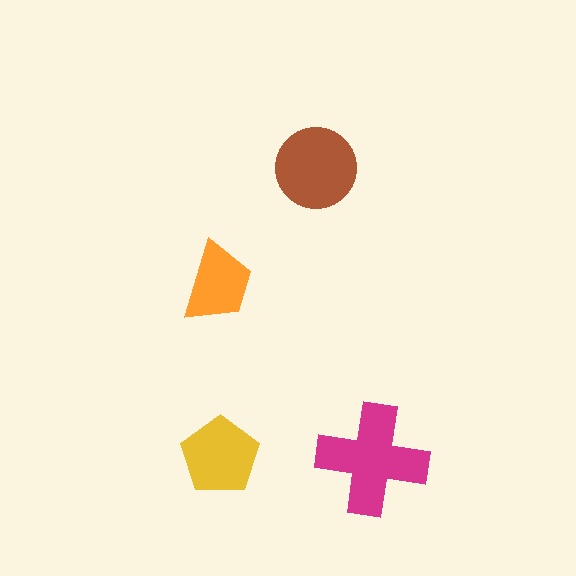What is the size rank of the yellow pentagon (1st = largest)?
3rd.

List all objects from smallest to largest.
The orange trapezoid, the yellow pentagon, the brown circle, the magenta cross.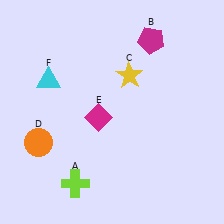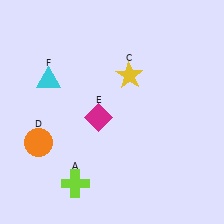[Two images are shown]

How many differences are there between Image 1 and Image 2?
There is 1 difference between the two images.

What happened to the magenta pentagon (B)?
The magenta pentagon (B) was removed in Image 2. It was in the top-right area of Image 1.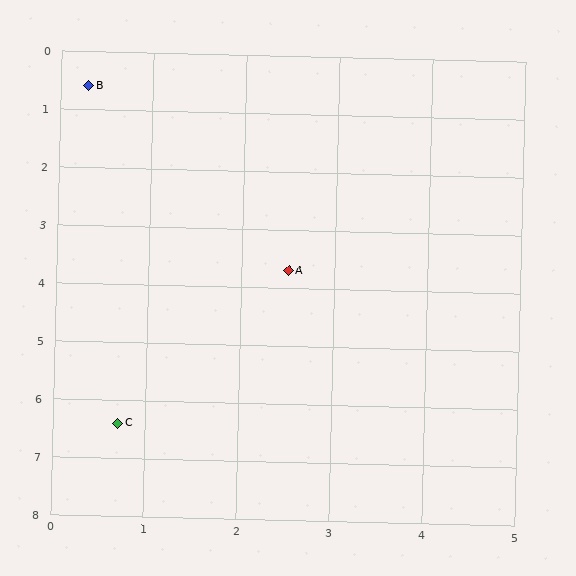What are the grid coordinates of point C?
Point C is at approximately (0.7, 6.4).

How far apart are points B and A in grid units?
Points B and A are about 3.8 grid units apart.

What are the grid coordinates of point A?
Point A is at approximately (2.5, 3.7).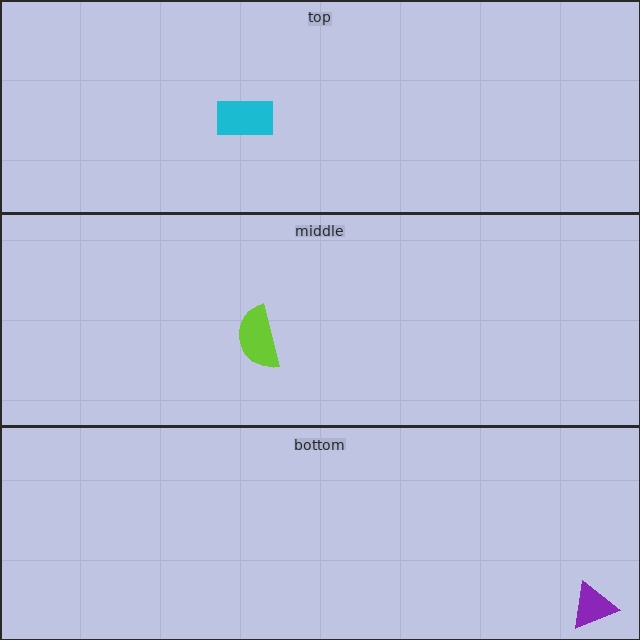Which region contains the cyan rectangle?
The top region.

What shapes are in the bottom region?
The purple triangle.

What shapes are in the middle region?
The lime semicircle.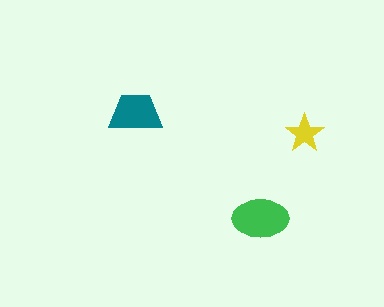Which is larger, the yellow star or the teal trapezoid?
The teal trapezoid.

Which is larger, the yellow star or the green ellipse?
The green ellipse.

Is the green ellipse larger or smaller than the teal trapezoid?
Larger.